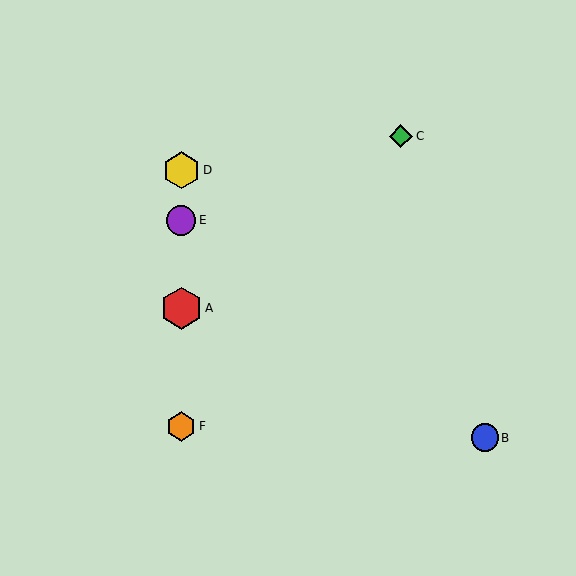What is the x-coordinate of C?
Object C is at x≈401.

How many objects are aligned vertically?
4 objects (A, D, E, F) are aligned vertically.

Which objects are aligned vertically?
Objects A, D, E, F are aligned vertically.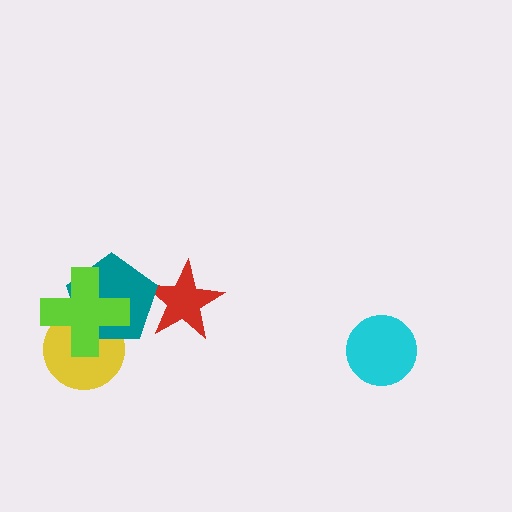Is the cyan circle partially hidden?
No, no other shape covers it.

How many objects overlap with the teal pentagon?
3 objects overlap with the teal pentagon.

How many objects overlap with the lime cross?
2 objects overlap with the lime cross.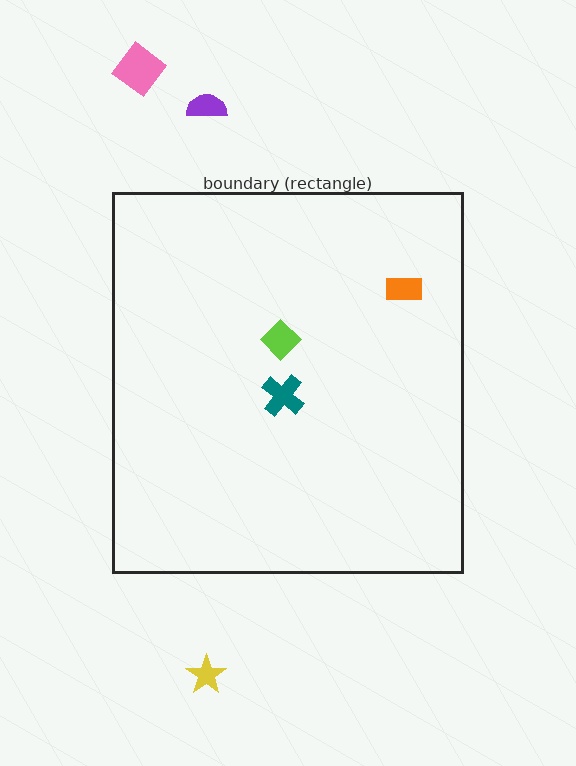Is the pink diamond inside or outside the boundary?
Outside.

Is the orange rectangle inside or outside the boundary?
Inside.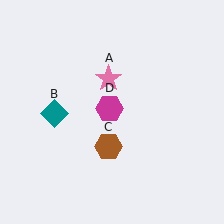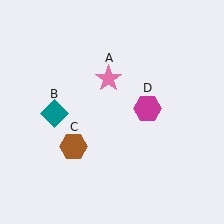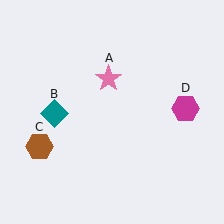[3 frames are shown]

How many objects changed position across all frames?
2 objects changed position: brown hexagon (object C), magenta hexagon (object D).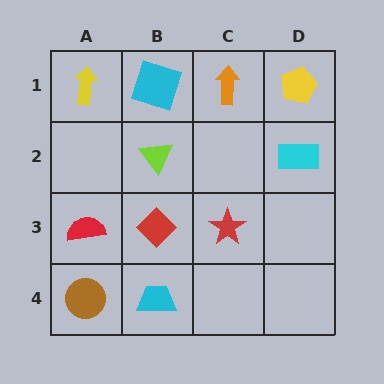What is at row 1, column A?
A yellow arrow.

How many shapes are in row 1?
4 shapes.